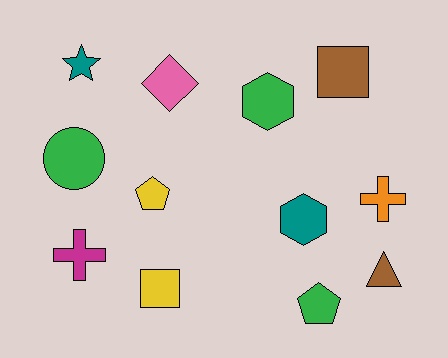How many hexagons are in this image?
There are 2 hexagons.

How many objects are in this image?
There are 12 objects.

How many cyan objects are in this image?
There are no cyan objects.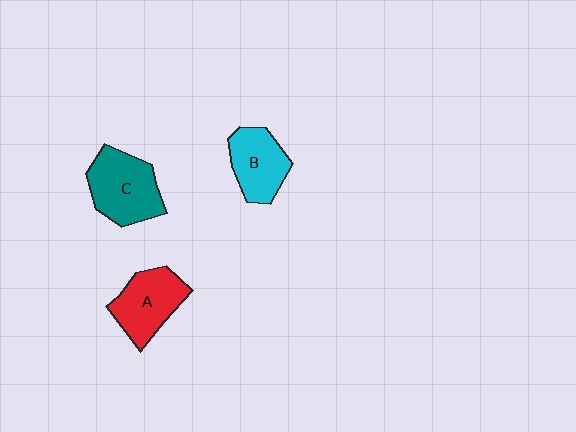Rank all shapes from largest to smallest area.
From largest to smallest: C (teal), A (red), B (cyan).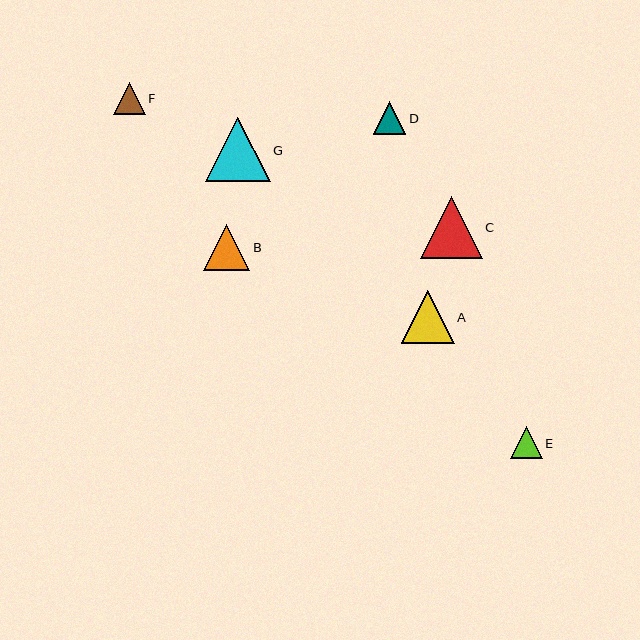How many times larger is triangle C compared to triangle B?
Triangle C is approximately 1.3 times the size of triangle B.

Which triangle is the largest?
Triangle G is the largest with a size of approximately 65 pixels.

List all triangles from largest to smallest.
From largest to smallest: G, C, A, B, D, F, E.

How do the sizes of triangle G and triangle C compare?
Triangle G and triangle C are approximately the same size.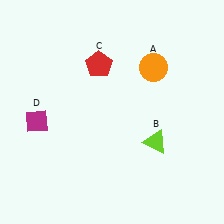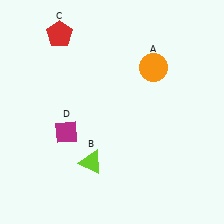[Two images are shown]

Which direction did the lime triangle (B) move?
The lime triangle (B) moved left.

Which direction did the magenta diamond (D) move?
The magenta diamond (D) moved right.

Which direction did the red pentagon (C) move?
The red pentagon (C) moved left.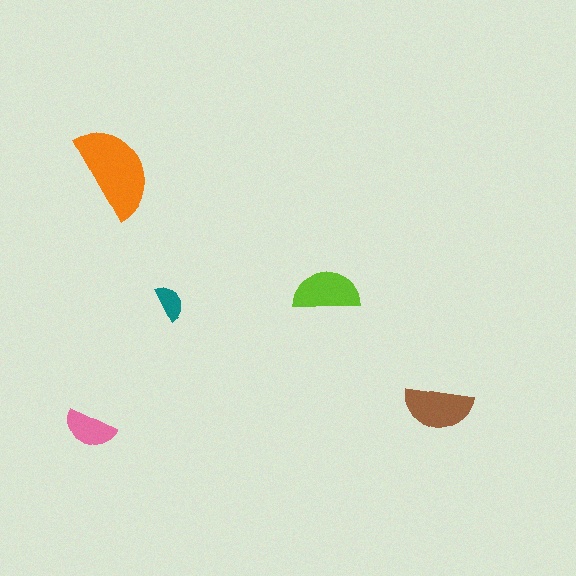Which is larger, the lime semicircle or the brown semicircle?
The brown one.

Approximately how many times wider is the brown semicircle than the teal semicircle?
About 2 times wider.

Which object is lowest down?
The pink semicircle is bottommost.